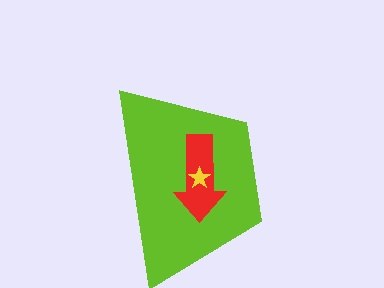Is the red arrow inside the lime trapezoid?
Yes.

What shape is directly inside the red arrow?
The yellow star.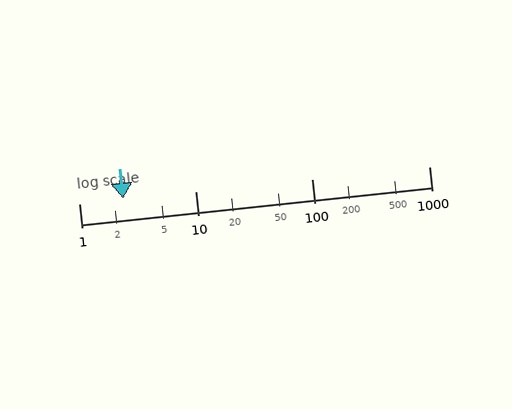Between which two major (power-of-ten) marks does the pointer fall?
The pointer is between 1 and 10.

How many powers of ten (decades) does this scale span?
The scale spans 3 decades, from 1 to 1000.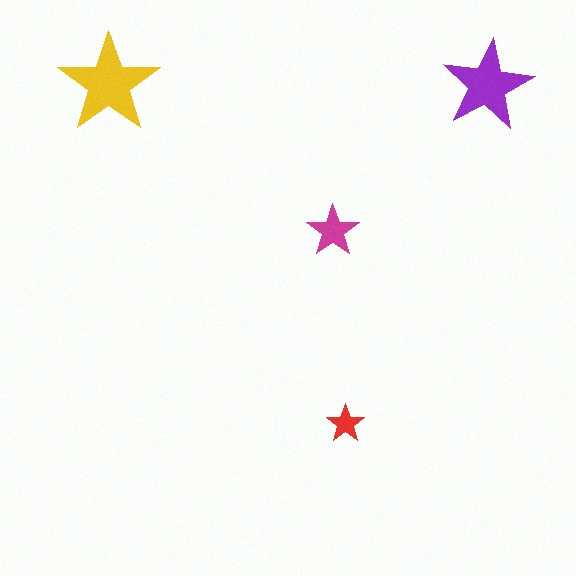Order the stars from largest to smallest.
the yellow one, the purple one, the magenta one, the red one.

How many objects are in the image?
There are 4 objects in the image.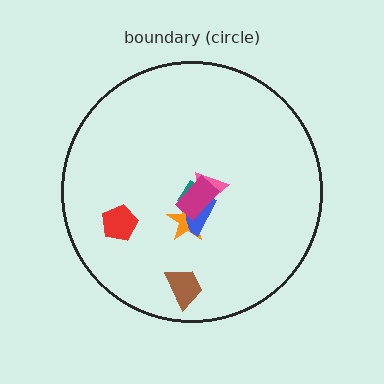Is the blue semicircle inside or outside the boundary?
Inside.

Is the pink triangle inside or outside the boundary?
Inside.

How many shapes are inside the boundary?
7 inside, 0 outside.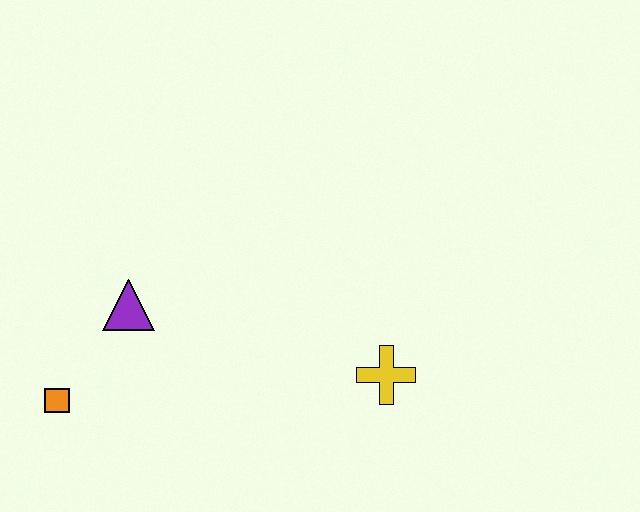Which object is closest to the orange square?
The purple triangle is closest to the orange square.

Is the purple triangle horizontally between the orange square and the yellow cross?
Yes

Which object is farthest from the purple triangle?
The yellow cross is farthest from the purple triangle.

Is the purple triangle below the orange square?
No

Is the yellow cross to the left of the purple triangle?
No